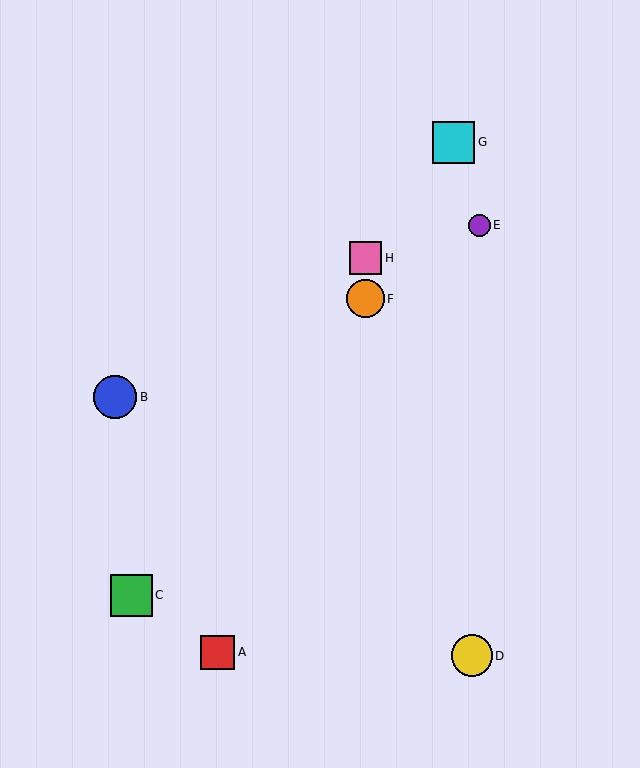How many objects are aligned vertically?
2 objects (F, H) are aligned vertically.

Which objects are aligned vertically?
Objects F, H are aligned vertically.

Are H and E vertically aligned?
No, H is at x≈365 and E is at x≈479.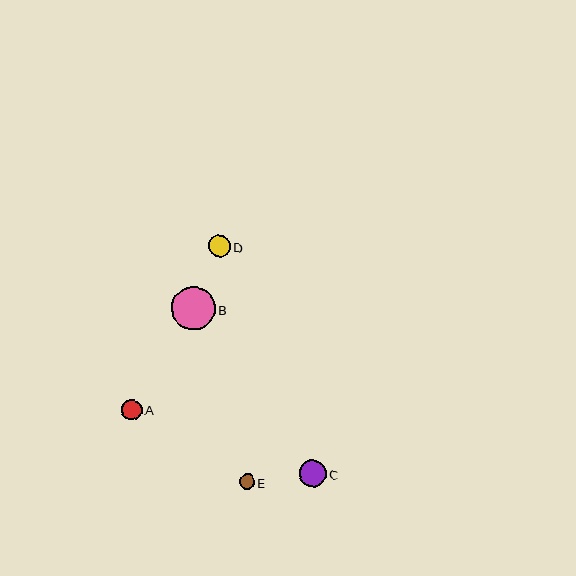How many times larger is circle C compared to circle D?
Circle C is approximately 1.2 times the size of circle D.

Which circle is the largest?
Circle B is the largest with a size of approximately 43 pixels.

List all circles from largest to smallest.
From largest to smallest: B, C, D, A, E.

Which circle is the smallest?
Circle E is the smallest with a size of approximately 15 pixels.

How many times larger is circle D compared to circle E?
Circle D is approximately 1.4 times the size of circle E.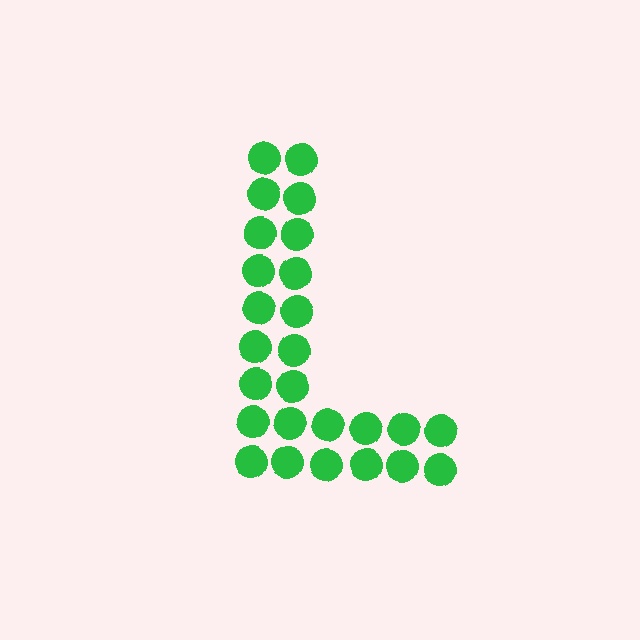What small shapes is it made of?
It is made of small circles.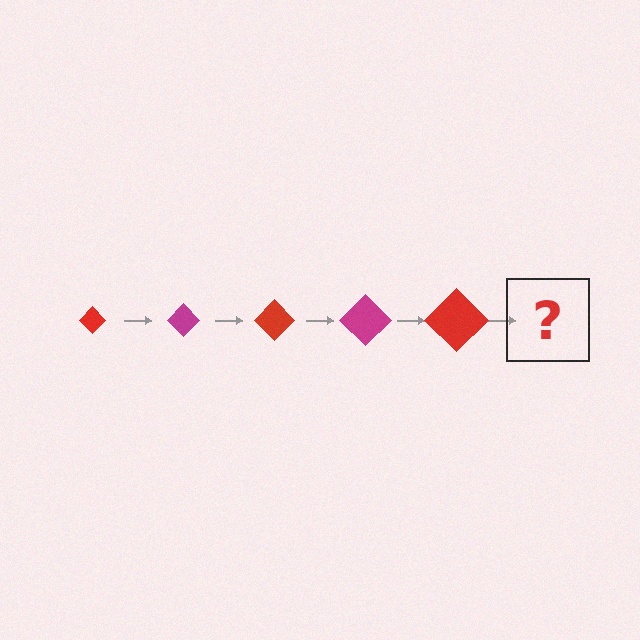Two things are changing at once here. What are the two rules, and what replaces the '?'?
The two rules are that the diamond grows larger each step and the color cycles through red and magenta. The '?' should be a magenta diamond, larger than the previous one.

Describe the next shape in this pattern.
It should be a magenta diamond, larger than the previous one.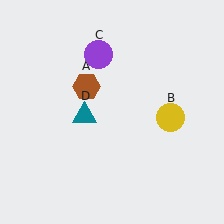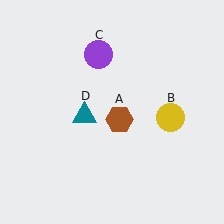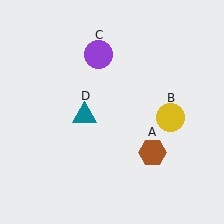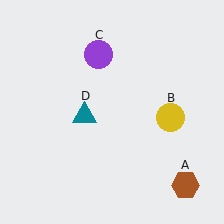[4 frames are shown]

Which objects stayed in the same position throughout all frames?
Yellow circle (object B) and purple circle (object C) and teal triangle (object D) remained stationary.